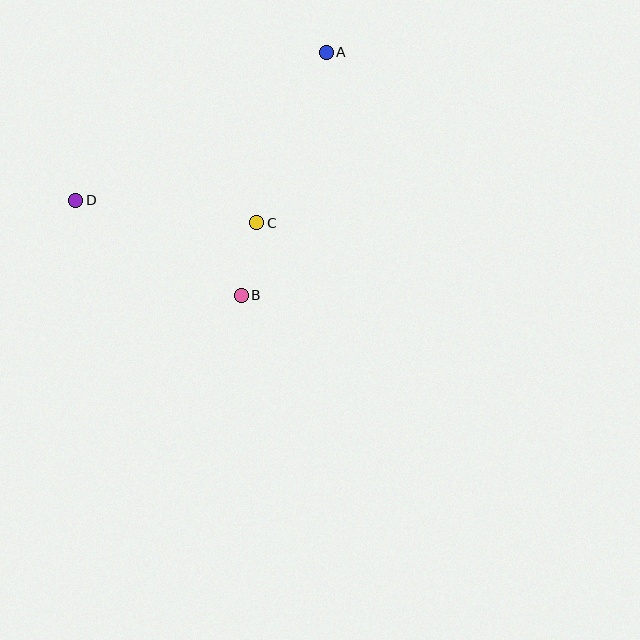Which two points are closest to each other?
Points B and C are closest to each other.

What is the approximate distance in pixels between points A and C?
The distance between A and C is approximately 184 pixels.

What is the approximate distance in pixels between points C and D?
The distance between C and D is approximately 182 pixels.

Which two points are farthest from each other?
Points A and D are farthest from each other.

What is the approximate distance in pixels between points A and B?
The distance between A and B is approximately 257 pixels.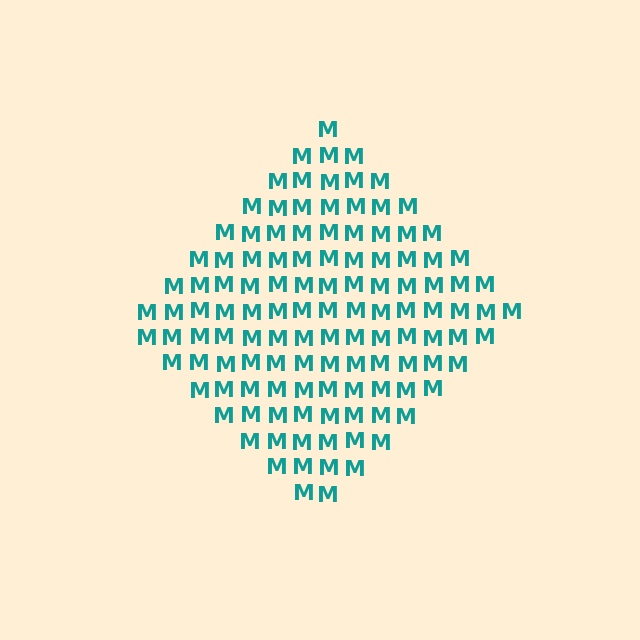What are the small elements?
The small elements are letter M's.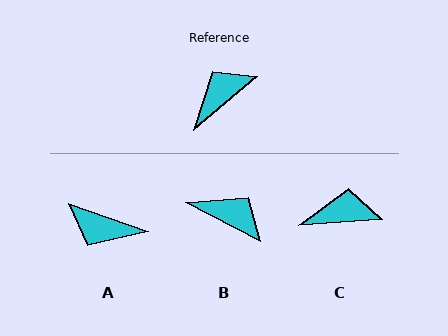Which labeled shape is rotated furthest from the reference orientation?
A, about 121 degrees away.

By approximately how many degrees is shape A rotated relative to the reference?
Approximately 121 degrees counter-clockwise.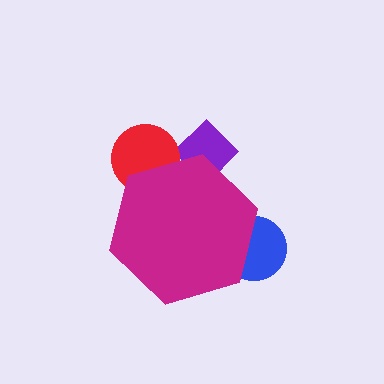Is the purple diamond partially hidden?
Yes, the purple diamond is partially hidden behind the magenta hexagon.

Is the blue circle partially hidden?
Yes, the blue circle is partially hidden behind the magenta hexagon.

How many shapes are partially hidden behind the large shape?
3 shapes are partially hidden.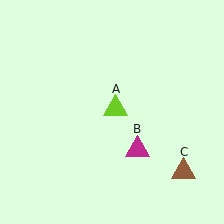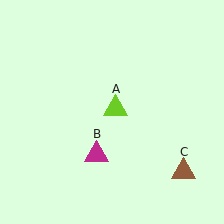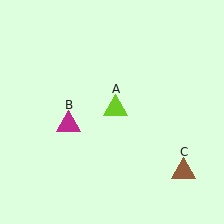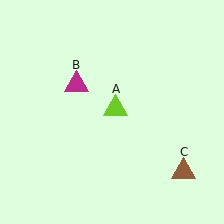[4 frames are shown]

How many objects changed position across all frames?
1 object changed position: magenta triangle (object B).